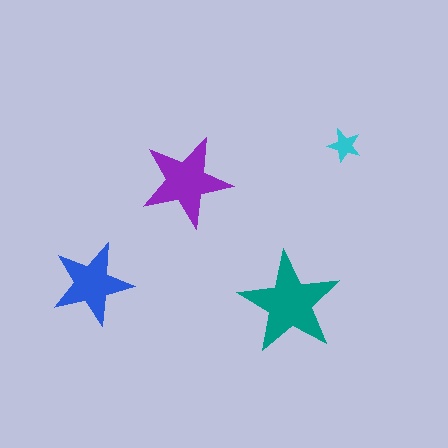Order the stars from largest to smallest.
the teal one, the purple one, the blue one, the cyan one.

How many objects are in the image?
There are 4 objects in the image.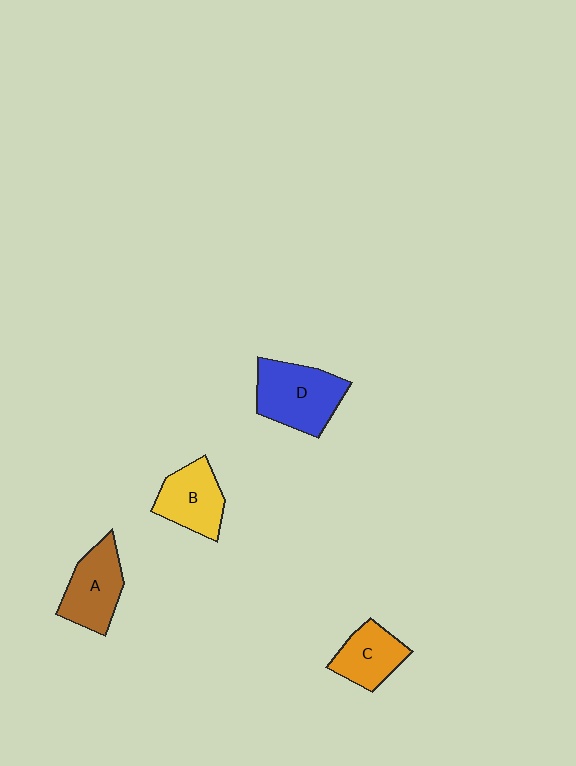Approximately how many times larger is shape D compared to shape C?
Approximately 1.5 times.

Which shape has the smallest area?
Shape C (orange).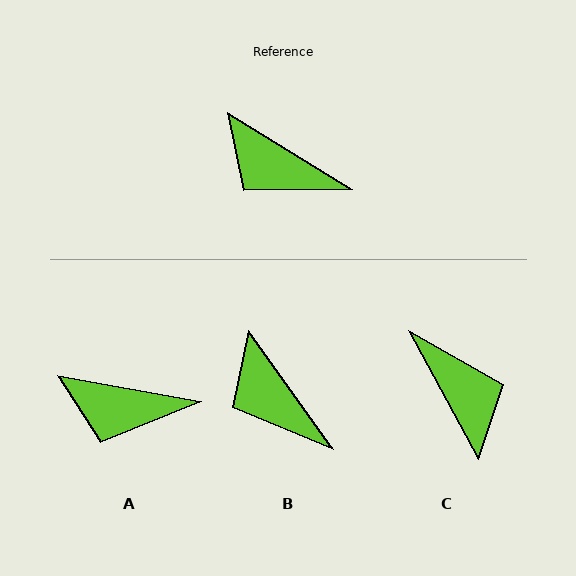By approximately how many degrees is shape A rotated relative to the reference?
Approximately 21 degrees counter-clockwise.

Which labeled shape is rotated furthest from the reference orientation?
C, about 150 degrees away.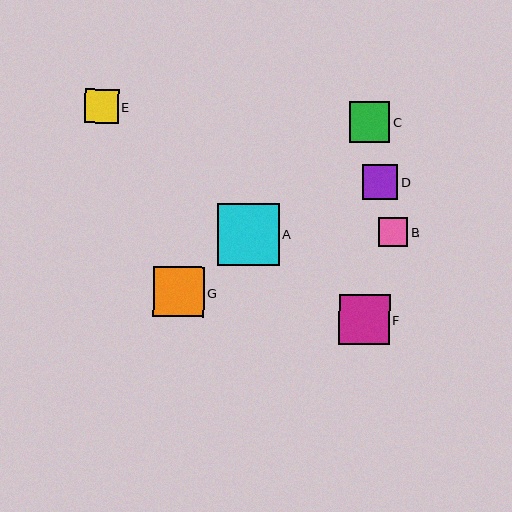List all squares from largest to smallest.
From largest to smallest: A, F, G, C, D, E, B.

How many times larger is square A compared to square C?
Square A is approximately 1.5 times the size of square C.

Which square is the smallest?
Square B is the smallest with a size of approximately 30 pixels.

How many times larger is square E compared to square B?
Square E is approximately 1.1 times the size of square B.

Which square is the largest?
Square A is the largest with a size of approximately 62 pixels.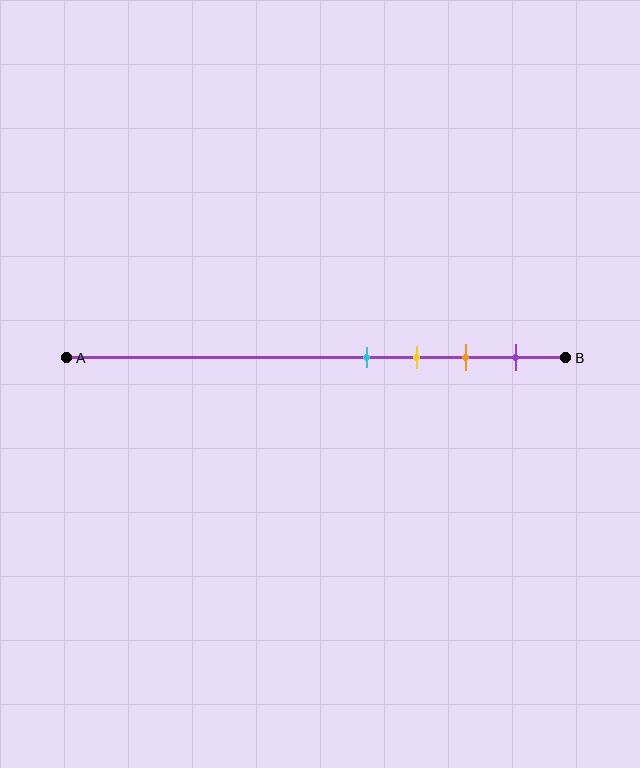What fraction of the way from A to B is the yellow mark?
The yellow mark is approximately 70% (0.7) of the way from A to B.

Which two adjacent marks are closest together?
The cyan and yellow marks are the closest adjacent pair.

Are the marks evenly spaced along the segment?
Yes, the marks are approximately evenly spaced.